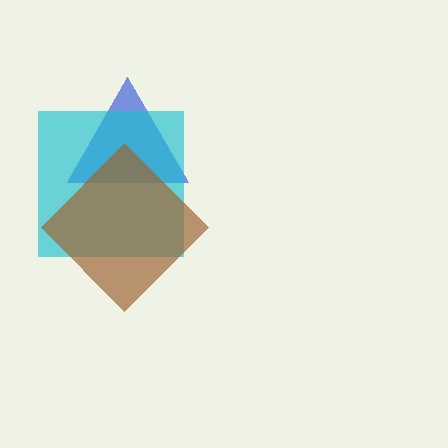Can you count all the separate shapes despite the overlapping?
Yes, there are 3 separate shapes.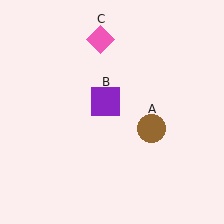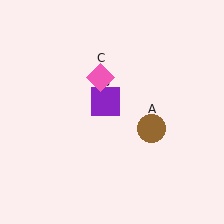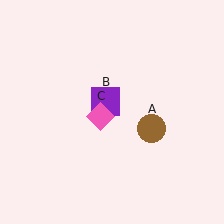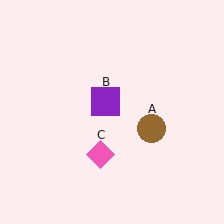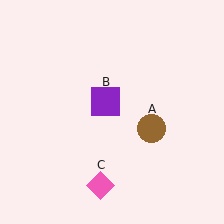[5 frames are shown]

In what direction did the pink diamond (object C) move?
The pink diamond (object C) moved down.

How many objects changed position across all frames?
1 object changed position: pink diamond (object C).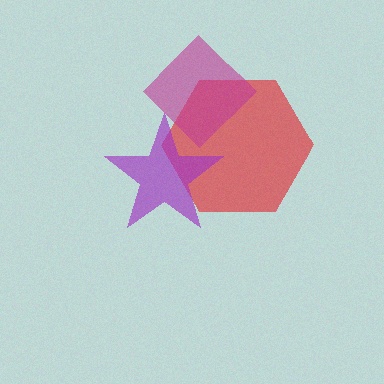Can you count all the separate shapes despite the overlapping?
Yes, there are 3 separate shapes.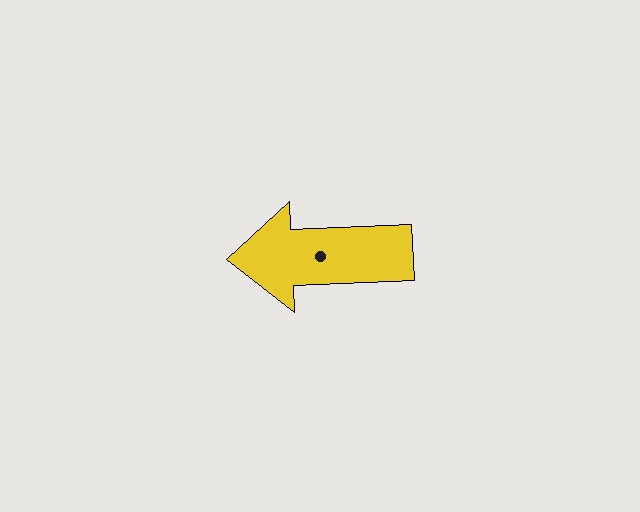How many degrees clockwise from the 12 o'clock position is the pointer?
Approximately 268 degrees.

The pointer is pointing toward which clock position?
Roughly 9 o'clock.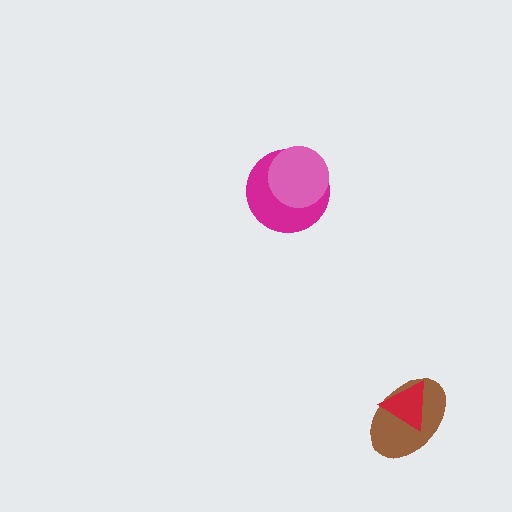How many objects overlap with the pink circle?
1 object overlaps with the pink circle.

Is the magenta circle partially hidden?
Yes, it is partially covered by another shape.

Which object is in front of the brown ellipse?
The red triangle is in front of the brown ellipse.